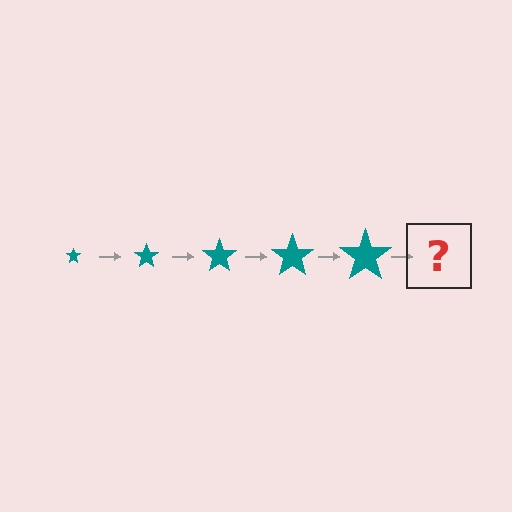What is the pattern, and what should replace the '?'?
The pattern is that the star gets progressively larger each step. The '?' should be a teal star, larger than the previous one.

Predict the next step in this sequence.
The next step is a teal star, larger than the previous one.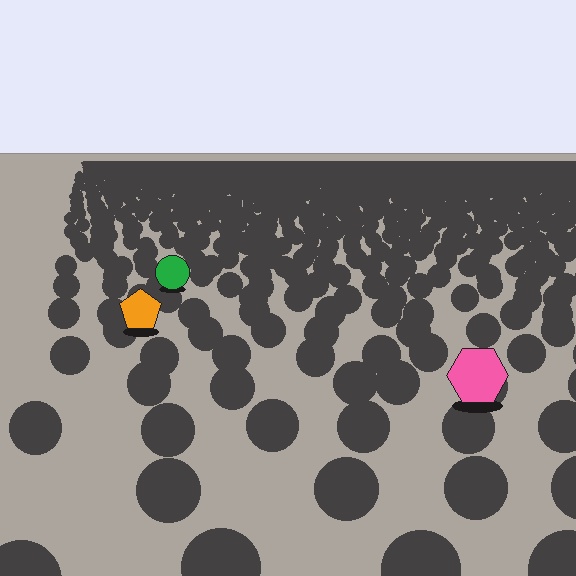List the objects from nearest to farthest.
From nearest to farthest: the pink hexagon, the orange pentagon, the green circle.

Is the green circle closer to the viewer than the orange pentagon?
No. The orange pentagon is closer — you can tell from the texture gradient: the ground texture is coarser near it.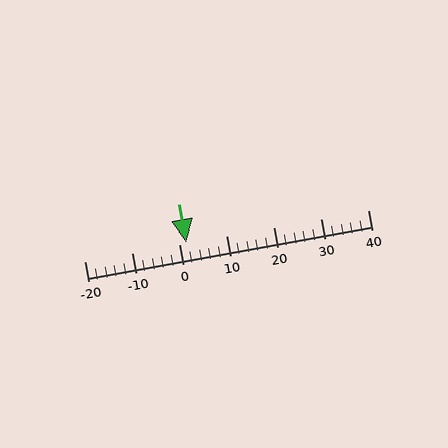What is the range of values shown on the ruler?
The ruler shows values from -20 to 40.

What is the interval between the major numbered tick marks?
The major tick marks are spaced 10 units apart.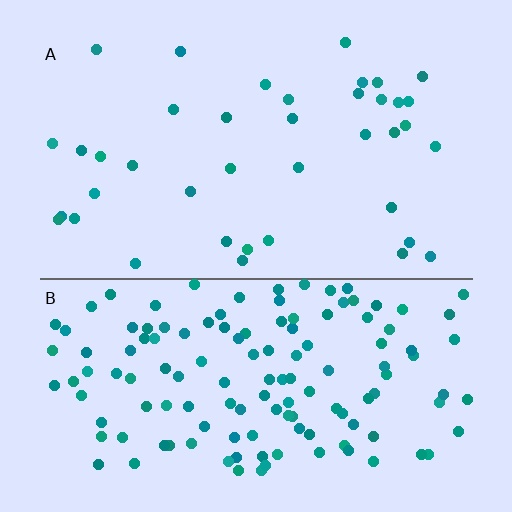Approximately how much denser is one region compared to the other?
Approximately 3.5× — region B over region A.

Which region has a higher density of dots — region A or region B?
B (the bottom).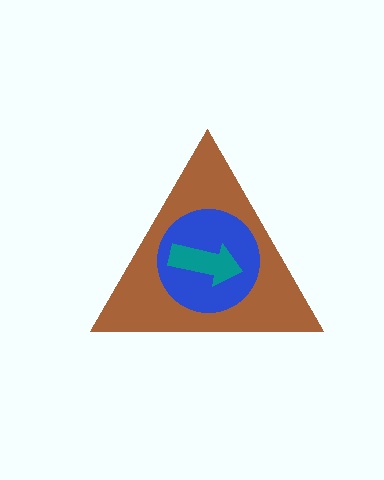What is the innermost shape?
The teal arrow.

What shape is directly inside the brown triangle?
The blue circle.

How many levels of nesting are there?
3.